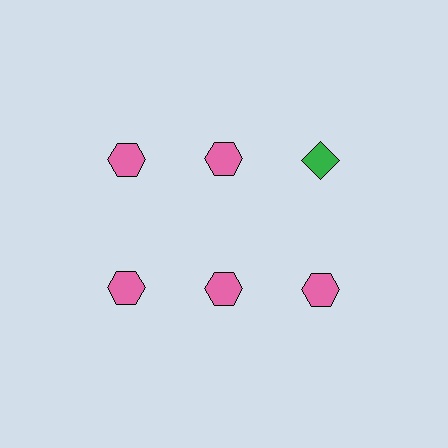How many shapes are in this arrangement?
There are 6 shapes arranged in a grid pattern.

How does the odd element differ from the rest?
It differs in both color (green instead of pink) and shape (diamond instead of hexagon).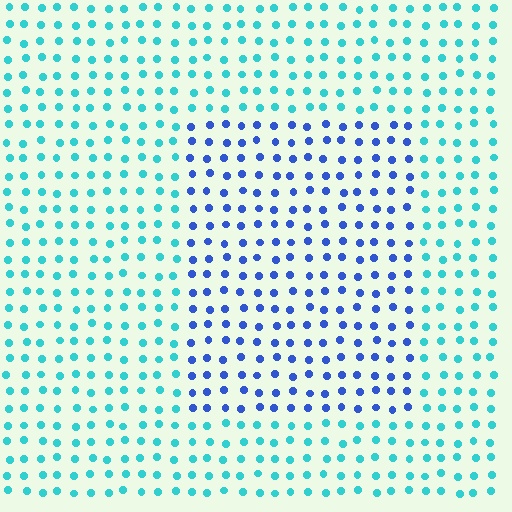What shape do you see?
I see a rectangle.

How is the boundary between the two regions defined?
The boundary is defined purely by a slight shift in hue (about 47 degrees). Spacing, size, and orientation are identical on both sides.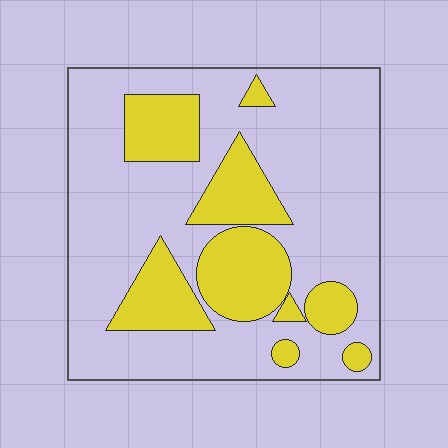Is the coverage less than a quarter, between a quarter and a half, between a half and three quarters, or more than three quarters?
Between a quarter and a half.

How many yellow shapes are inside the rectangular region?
9.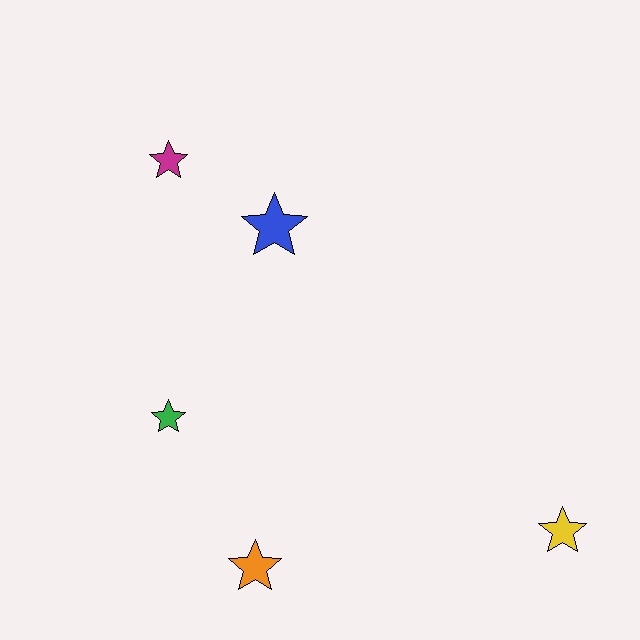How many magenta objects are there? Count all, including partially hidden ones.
There is 1 magenta object.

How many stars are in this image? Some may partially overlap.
There are 5 stars.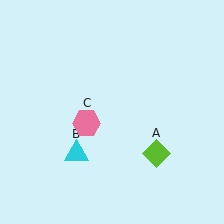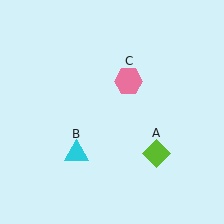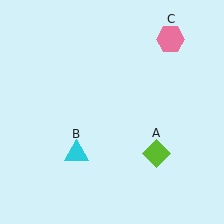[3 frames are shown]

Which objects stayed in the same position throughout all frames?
Lime diamond (object A) and cyan triangle (object B) remained stationary.